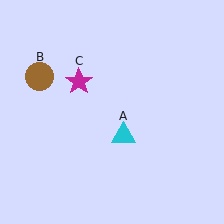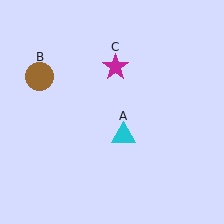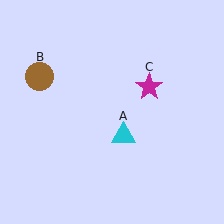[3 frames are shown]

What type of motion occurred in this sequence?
The magenta star (object C) rotated clockwise around the center of the scene.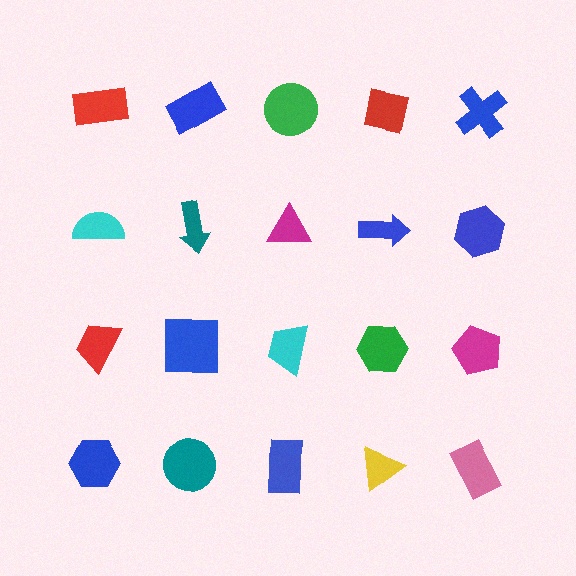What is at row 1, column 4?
A red square.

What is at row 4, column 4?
A yellow triangle.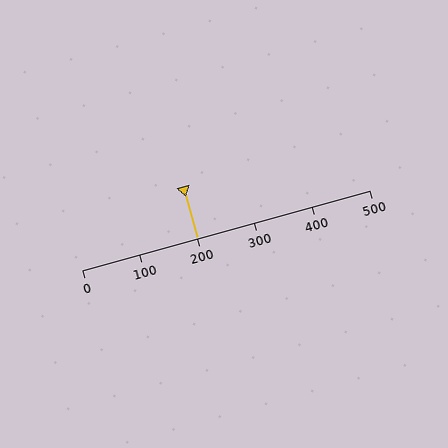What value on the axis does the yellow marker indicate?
The marker indicates approximately 200.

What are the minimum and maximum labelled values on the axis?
The axis runs from 0 to 500.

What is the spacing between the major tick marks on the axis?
The major ticks are spaced 100 apart.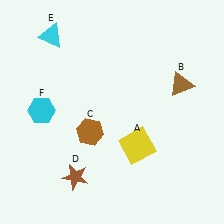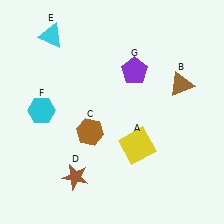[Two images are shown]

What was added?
A purple pentagon (G) was added in Image 2.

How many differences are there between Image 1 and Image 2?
There is 1 difference between the two images.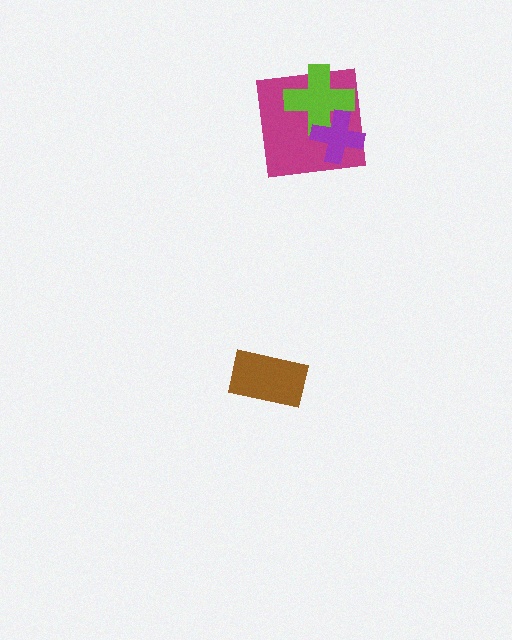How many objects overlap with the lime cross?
2 objects overlap with the lime cross.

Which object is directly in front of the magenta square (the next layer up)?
The lime cross is directly in front of the magenta square.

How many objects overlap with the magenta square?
2 objects overlap with the magenta square.